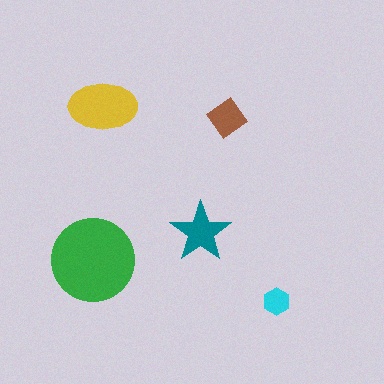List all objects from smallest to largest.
The cyan hexagon, the brown diamond, the teal star, the yellow ellipse, the green circle.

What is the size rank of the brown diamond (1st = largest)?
4th.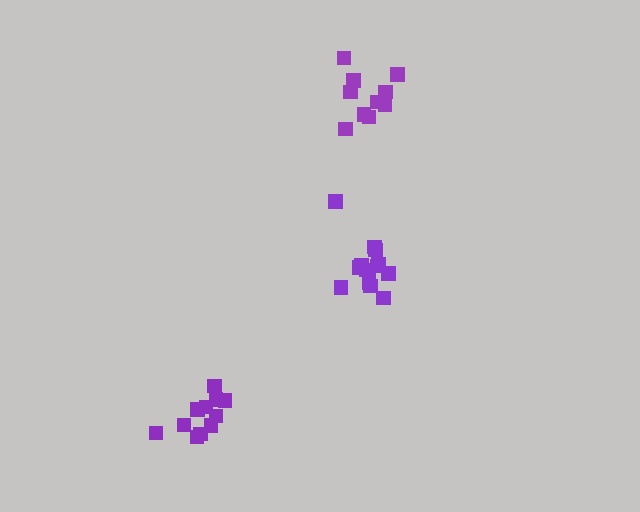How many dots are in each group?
Group 1: 11 dots, Group 2: 14 dots, Group 3: 11 dots (36 total).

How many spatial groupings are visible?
There are 3 spatial groupings.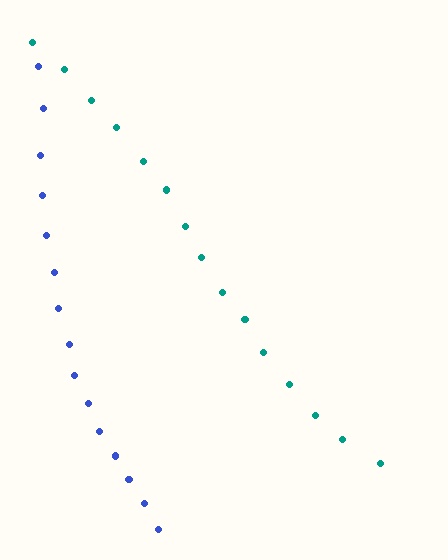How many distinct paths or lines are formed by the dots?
There are 2 distinct paths.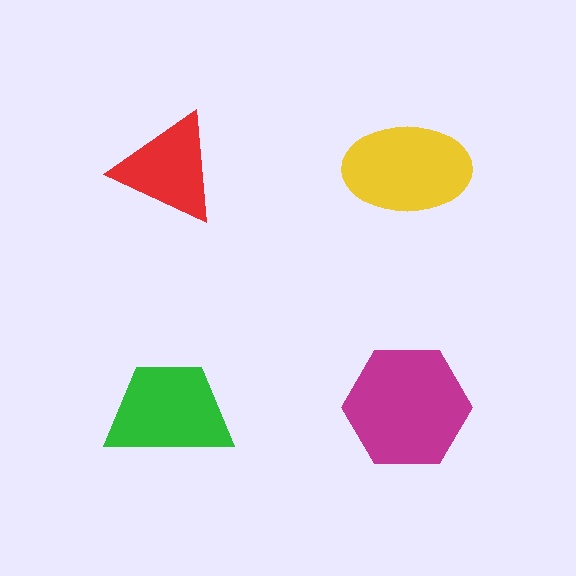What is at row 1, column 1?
A red triangle.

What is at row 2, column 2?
A magenta hexagon.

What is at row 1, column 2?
A yellow ellipse.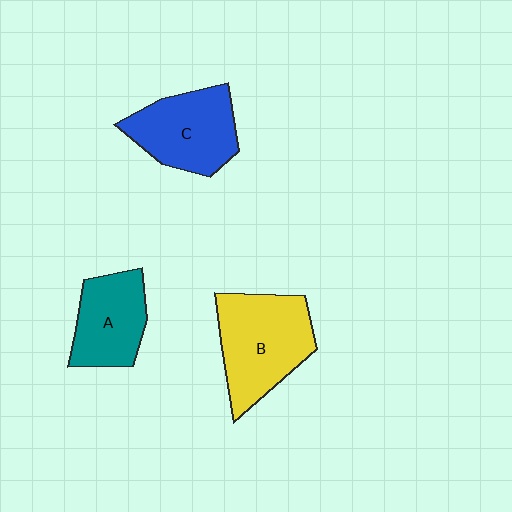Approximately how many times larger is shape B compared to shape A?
Approximately 1.4 times.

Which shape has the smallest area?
Shape A (teal).